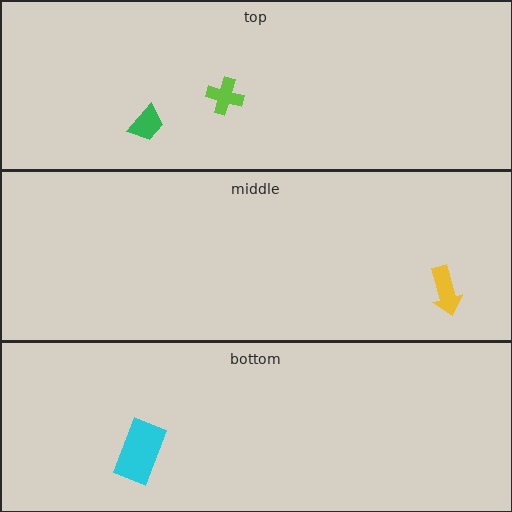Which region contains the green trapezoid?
The top region.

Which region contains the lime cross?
The top region.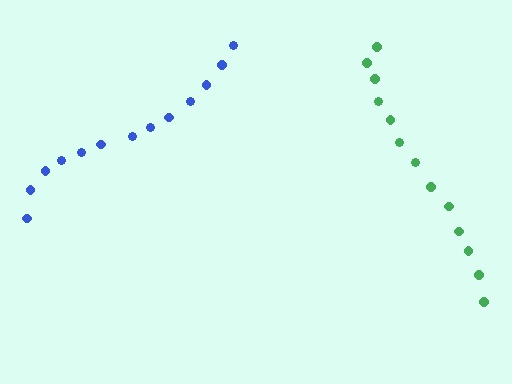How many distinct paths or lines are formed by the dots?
There are 2 distinct paths.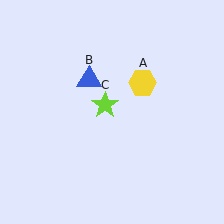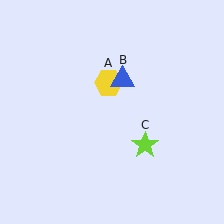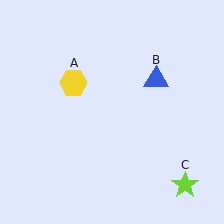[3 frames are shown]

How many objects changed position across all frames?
3 objects changed position: yellow hexagon (object A), blue triangle (object B), lime star (object C).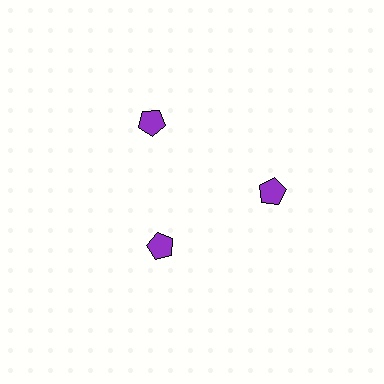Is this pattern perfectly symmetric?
No. The 3 purple pentagons are arranged in a ring, but one element near the 7 o'clock position is pulled inward toward the center, breaking the 3-fold rotational symmetry.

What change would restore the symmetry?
The symmetry would be restored by moving it outward, back onto the ring so that all 3 pentagons sit at equal angles and equal distance from the center.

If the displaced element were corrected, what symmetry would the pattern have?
It would have 3-fold rotational symmetry — the pattern would map onto itself every 120 degrees.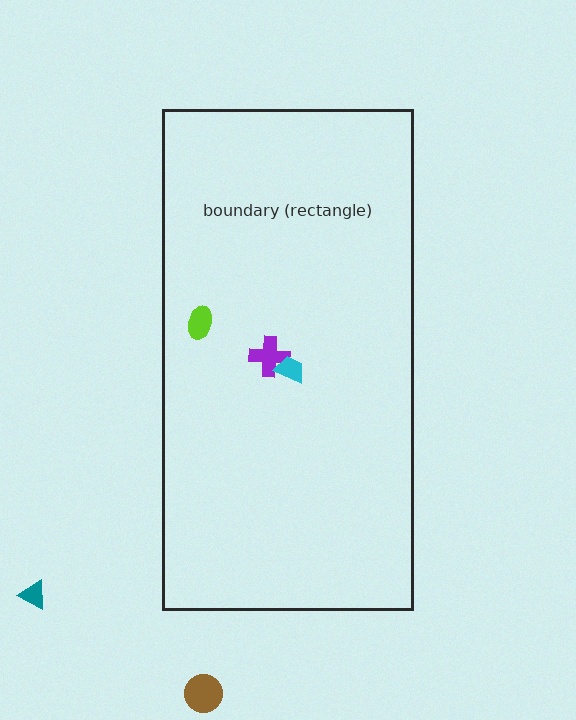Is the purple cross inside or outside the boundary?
Inside.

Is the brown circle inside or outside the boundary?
Outside.